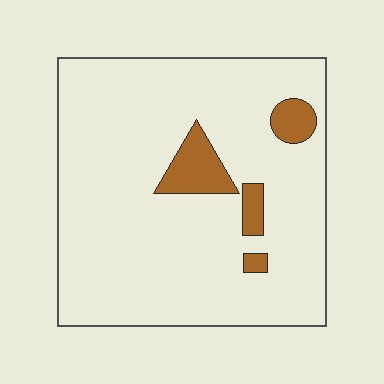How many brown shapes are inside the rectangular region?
4.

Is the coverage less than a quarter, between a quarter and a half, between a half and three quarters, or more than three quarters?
Less than a quarter.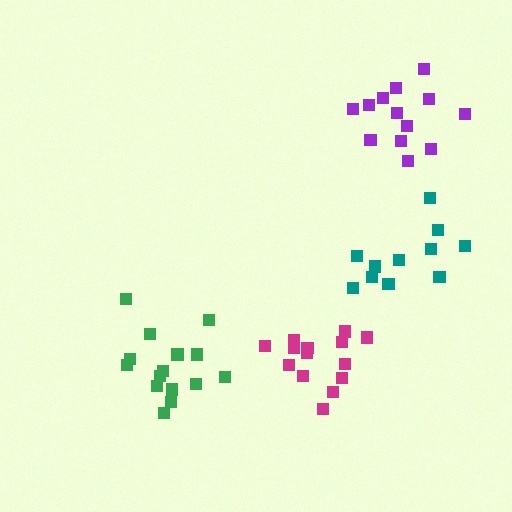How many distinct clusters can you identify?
There are 4 distinct clusters.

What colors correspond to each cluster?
The clusters are colored: magenta, green, purple, teal.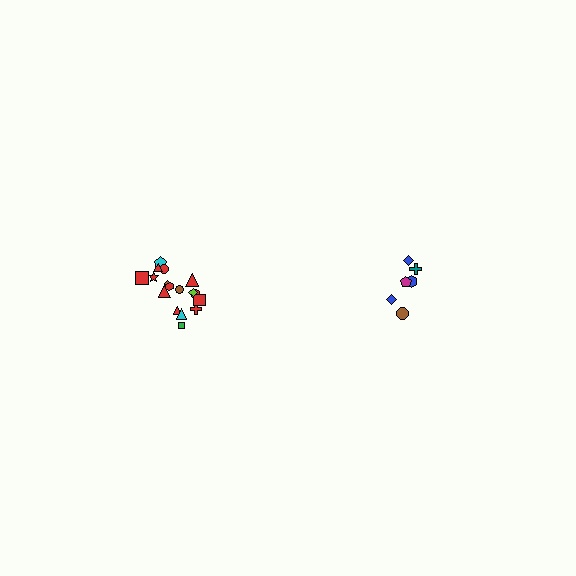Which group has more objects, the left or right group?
The left group.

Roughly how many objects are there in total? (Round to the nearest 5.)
Roughly 25 objects in total.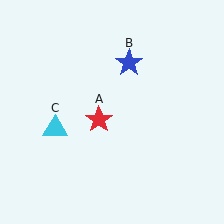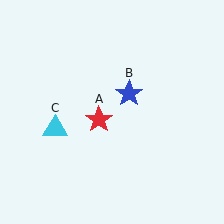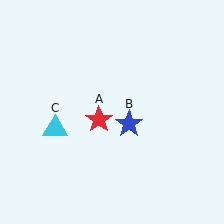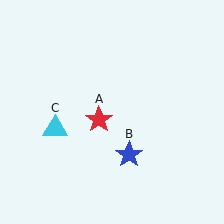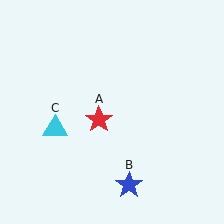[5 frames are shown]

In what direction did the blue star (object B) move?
The blue star (object B) moved down.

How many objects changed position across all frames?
1 object changed position: blue star (object B).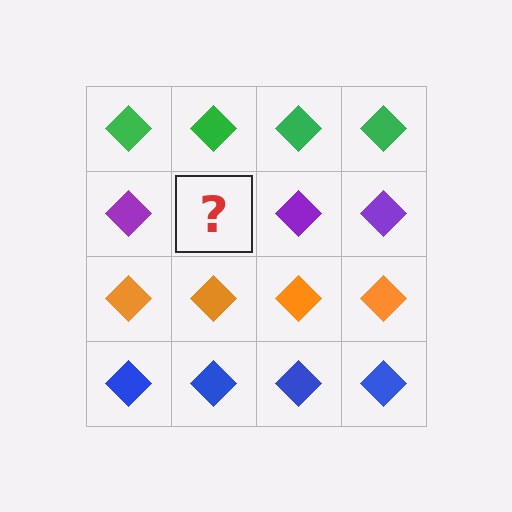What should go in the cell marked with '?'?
The missing cell should contain a purple diamond.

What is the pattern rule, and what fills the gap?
The rule is that each row has a consistent color. The gap should be filled with a purple diamond.